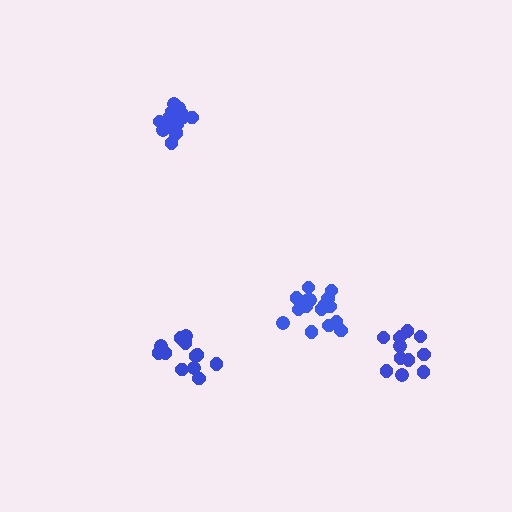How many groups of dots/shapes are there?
There are 4 groups.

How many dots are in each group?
Group 1: 12 dots, Group 2: 12 dots, Group 3: 16 dots, Group 4: 15 dots (55 total).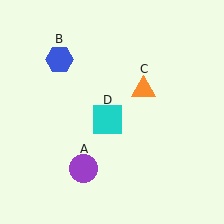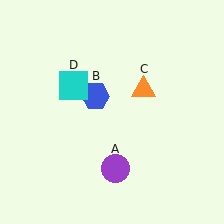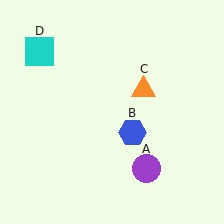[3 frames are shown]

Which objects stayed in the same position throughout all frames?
Orange triangle (object C) remained stationary.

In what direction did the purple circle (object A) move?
The purple circle (object A) moved right.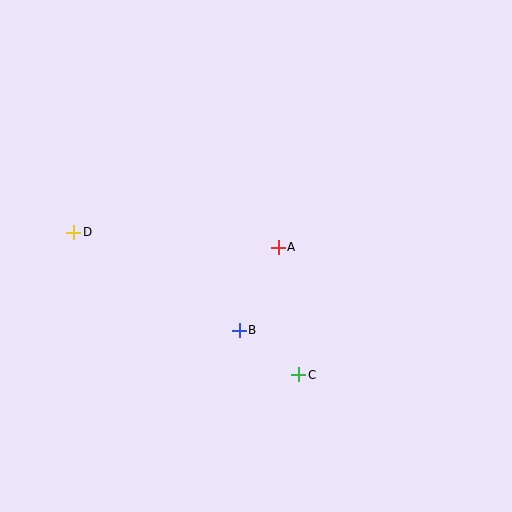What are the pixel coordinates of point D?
Point D is at (74, 232).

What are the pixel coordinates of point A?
Point A is at (278, 247).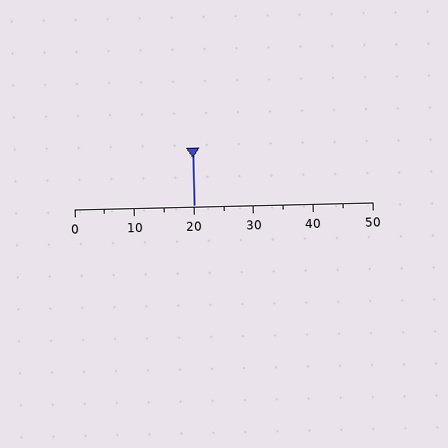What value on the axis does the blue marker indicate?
The marker indicates approximately 20.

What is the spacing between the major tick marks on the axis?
The major ticks are spaced 10 apart.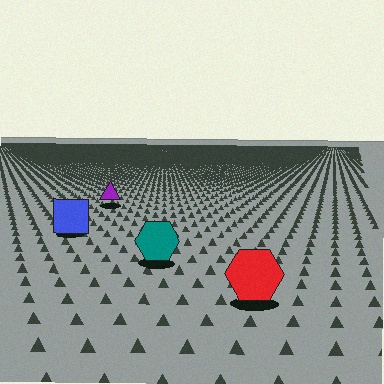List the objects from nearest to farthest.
From nearest to farthest: the red hexagon, the teal hexagon, the blue square, the purple triangle.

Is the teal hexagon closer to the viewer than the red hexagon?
No. The red hexagon is closer — you can tell from the texture gradient: the ground texture is coarser near it.